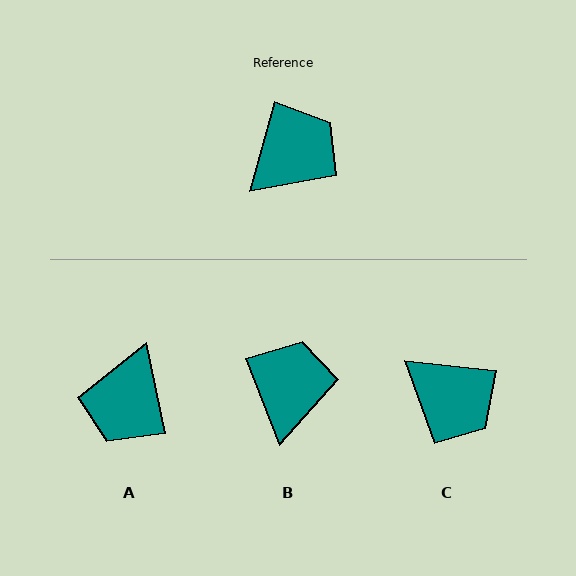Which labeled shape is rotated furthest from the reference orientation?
A, about 152 degrees away.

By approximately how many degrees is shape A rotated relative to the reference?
Approximately 152 degrees clockwise.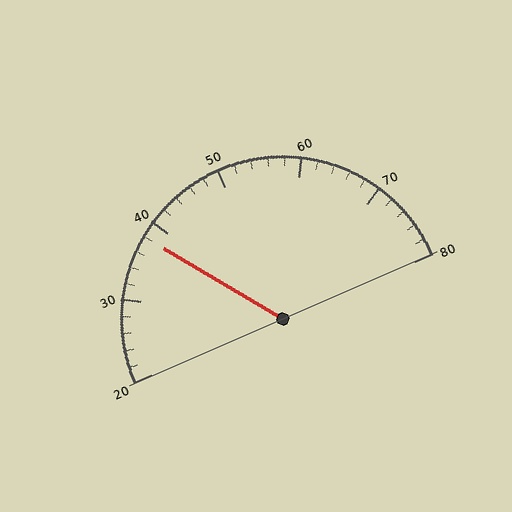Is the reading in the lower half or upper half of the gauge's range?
The reading is in the lower half of the range (20 to 80).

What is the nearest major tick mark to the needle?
The nearest major tick mark is 40.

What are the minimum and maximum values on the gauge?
The gauge ranges from 20 to 80.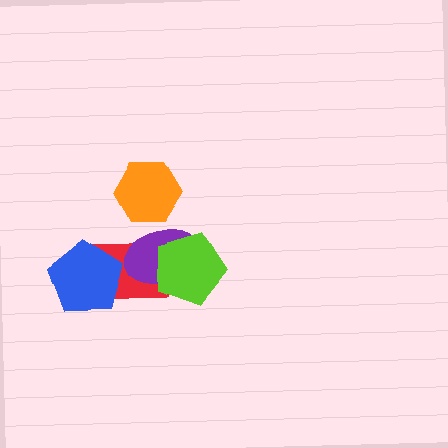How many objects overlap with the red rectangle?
3 objects overlap with the red rectangle.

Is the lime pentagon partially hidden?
No, no other shape covers it.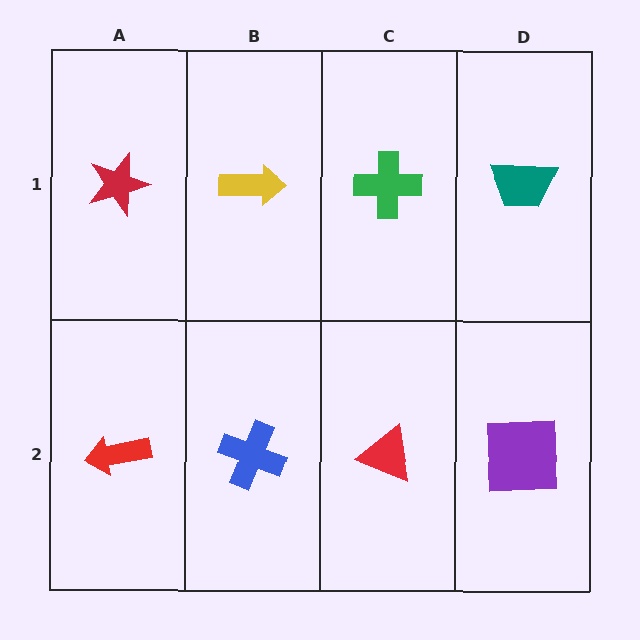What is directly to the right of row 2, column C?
A purple square.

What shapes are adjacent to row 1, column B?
A blue cross (row 2, column B), a red star (row 1, column A), a green cross (row 1, column C).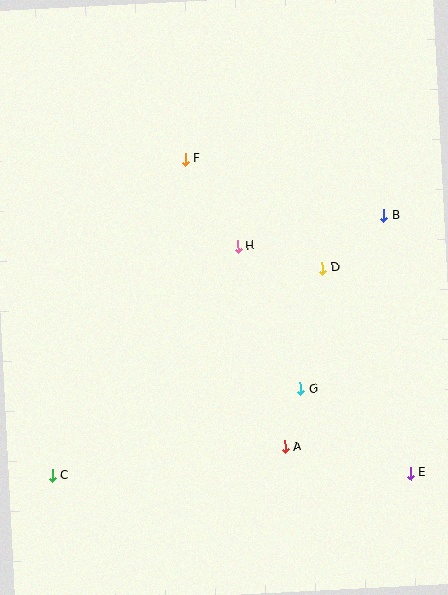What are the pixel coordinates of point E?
Point E is at (411, 473).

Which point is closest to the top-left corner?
Point F is closest to the top-left corner.